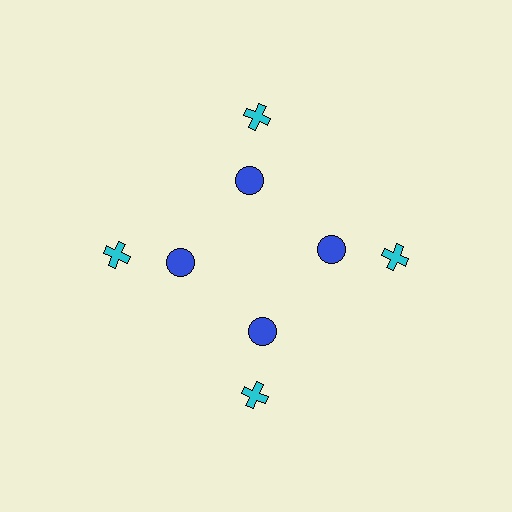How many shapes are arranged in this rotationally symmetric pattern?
There are 8 shapes, arranged in 4 groups of 2.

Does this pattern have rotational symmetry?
Yes, this pattern has 4-fold rotational symmetry. It looks the same after rotating 90 degrees around the center.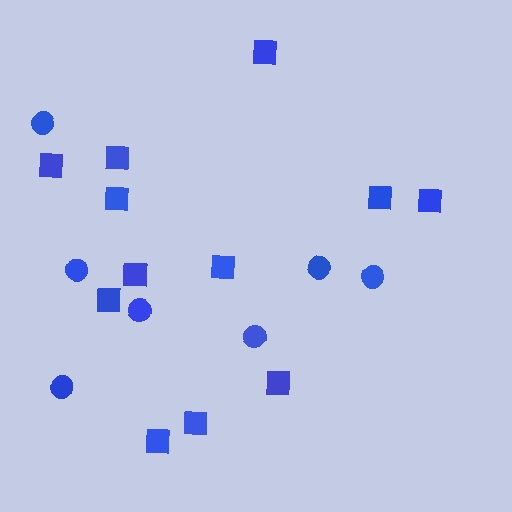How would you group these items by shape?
There are 2 groups: one group of squares (12) and one group of circles (7).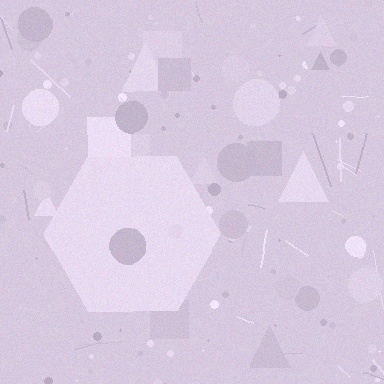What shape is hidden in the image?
A hexagon is hidden in the image.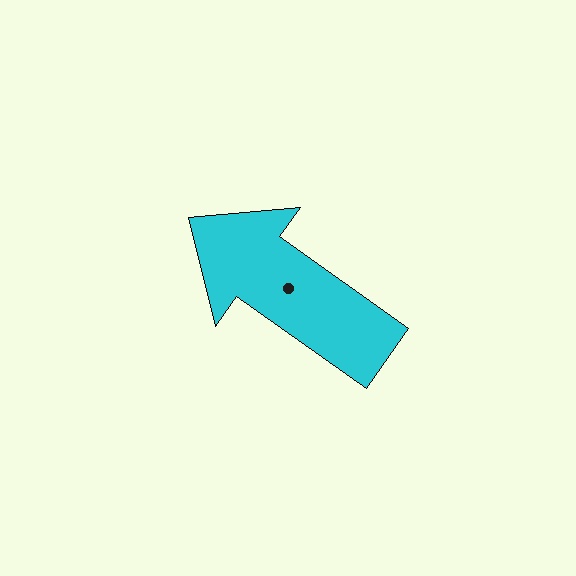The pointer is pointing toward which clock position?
Roughly 10 o'clock.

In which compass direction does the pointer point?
Northwest.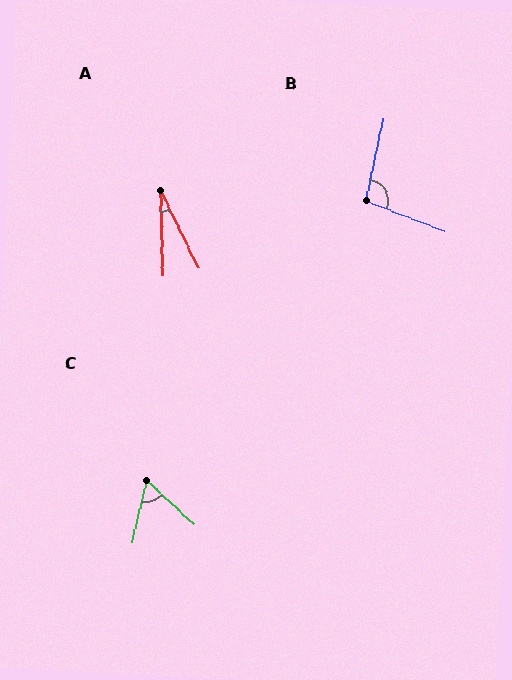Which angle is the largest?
B, at approximately 99 degrees.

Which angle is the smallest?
A, at approximately 25 degrees.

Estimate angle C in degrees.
Approximately 60 degrees.